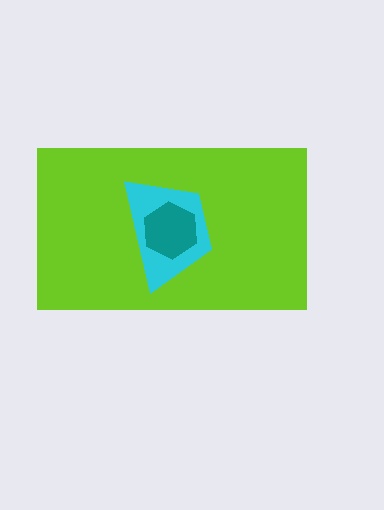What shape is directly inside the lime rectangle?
The cyan trapezoid.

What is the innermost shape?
The teal hexagon.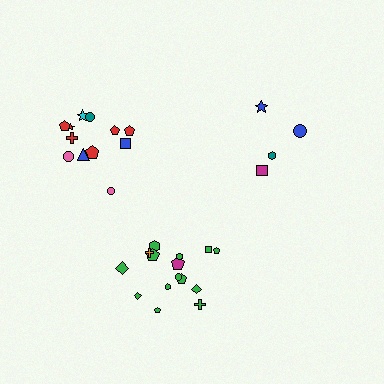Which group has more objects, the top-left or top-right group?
The top-left group.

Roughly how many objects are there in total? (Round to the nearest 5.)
Roughly 30 objects in total.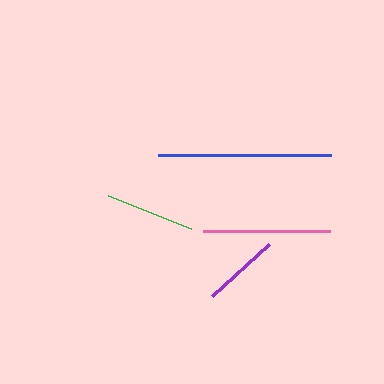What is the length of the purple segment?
The purple segment is approximately 77 pixels long.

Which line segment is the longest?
The blue line is the longest at approximately 173 pixels.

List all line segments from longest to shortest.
From longest to shortest: blue, pink, green, purple.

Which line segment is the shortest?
The purple line is the shortest at approximately 77 pixels.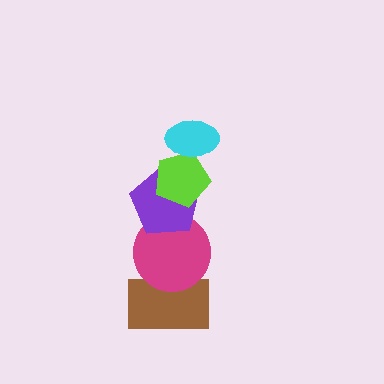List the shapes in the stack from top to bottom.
From top to bottom: the cyan ellipse, the lime pentagon, the purple pentagon, the magenta circle, the brown rectangle.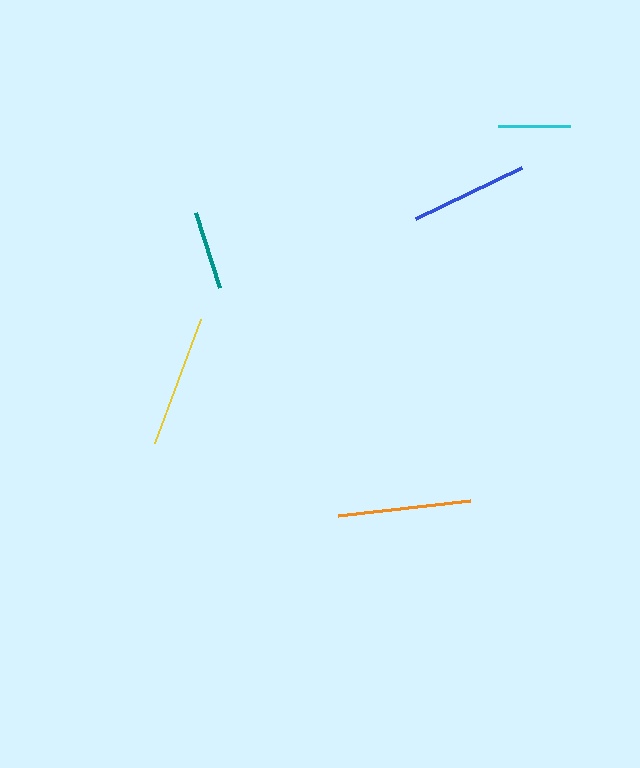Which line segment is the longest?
The orange line is the longest at approximately 133 pixels.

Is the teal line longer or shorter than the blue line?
The blue line is longer than the teal line.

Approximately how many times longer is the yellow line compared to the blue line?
The yellow line is approximately 1.1 times the length of the blue line.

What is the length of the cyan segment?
The cyan segment is approximately 72 pixels long.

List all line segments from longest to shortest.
From longest to shortest: orange, yellow, blue, teal, cyan.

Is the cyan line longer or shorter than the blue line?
The blue line is longer than the cyan line.